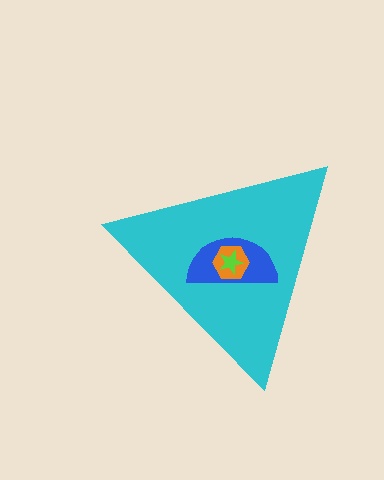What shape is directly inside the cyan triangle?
The blue semicircle.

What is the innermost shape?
The lime star.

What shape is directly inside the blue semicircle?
The orange hexagon.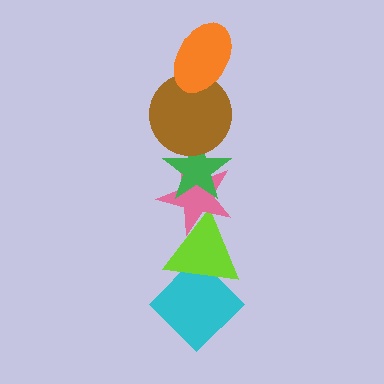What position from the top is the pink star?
The pink star is 4th from the top.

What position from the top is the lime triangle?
The lime triangle is 5th from the top.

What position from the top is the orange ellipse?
The orange ellipse is 1st from the top.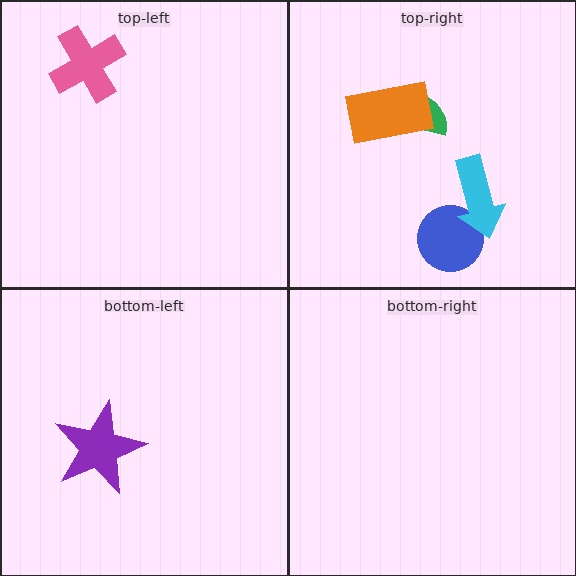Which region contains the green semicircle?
The top-right region.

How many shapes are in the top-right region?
4.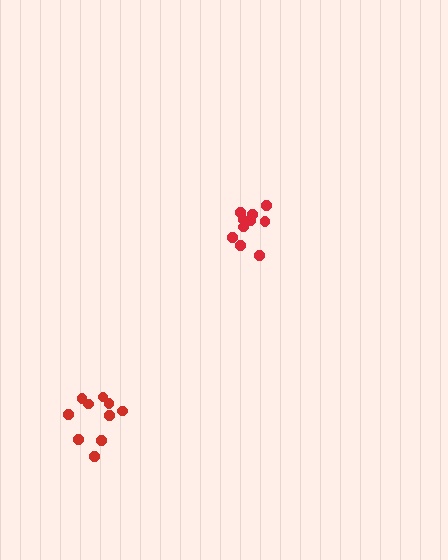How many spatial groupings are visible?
There are 2 spatial groupings.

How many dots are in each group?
Group 1: 10 dots, Group 2: 10 dots (20 total).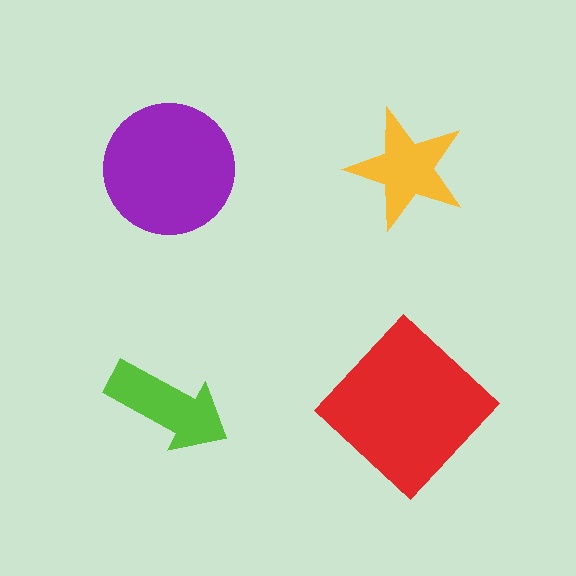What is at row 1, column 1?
A purple circle.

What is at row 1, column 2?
A yellow star.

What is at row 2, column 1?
A lime arrow.